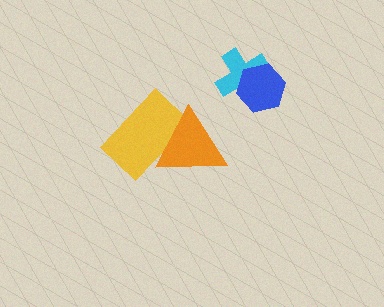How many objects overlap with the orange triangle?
1 object overlaps with the orange triangle.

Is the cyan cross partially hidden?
Yes, it is partially covered by another shape.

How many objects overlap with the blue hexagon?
1 object overlaps with the blue hexagon.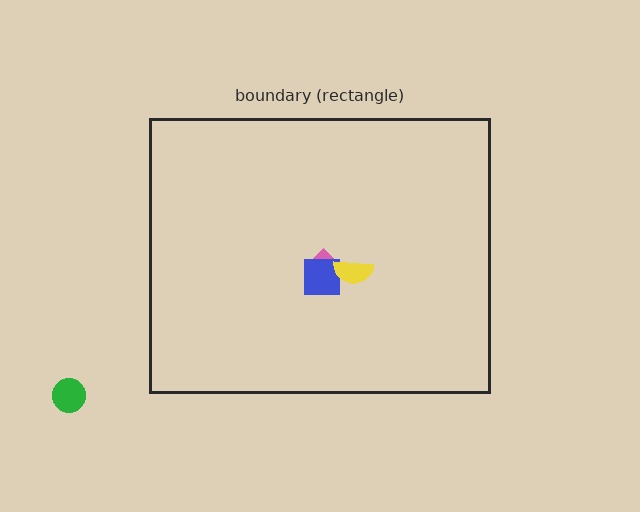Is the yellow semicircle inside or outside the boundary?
Inside.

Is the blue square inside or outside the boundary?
Inside.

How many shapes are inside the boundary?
3 inside, 1 outside.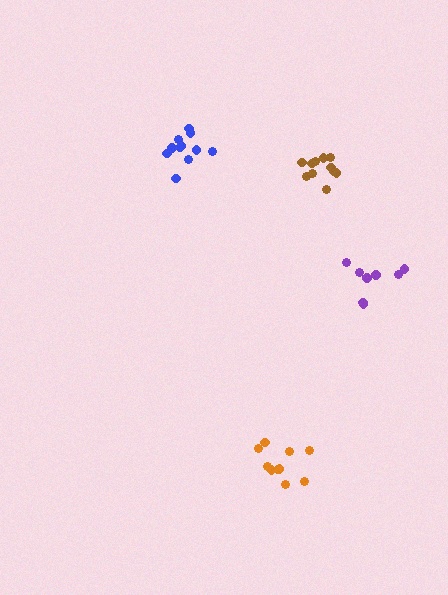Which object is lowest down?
The orange cluster is bottommost.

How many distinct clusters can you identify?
There are 4 distinct clusters.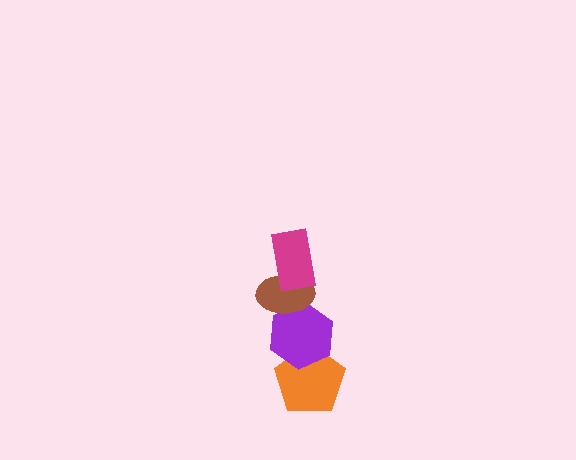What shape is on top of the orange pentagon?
The purple hexagon is on top of the orange pentagon.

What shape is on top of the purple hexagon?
The brown ellipse is on top of the purple hexagon.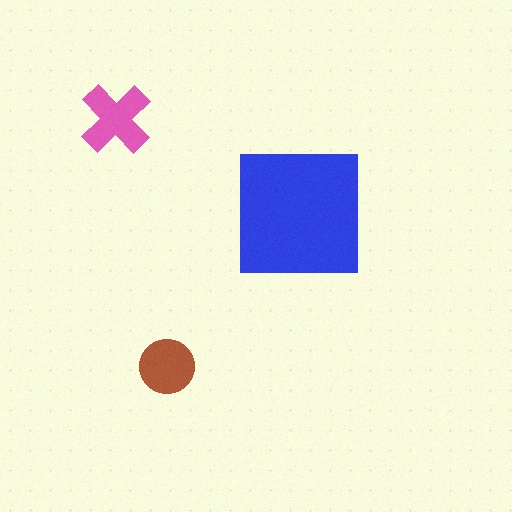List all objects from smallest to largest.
The brown circle, the pink cross, the blue square.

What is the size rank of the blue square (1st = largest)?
1st.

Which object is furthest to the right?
The blue square is rightmost.